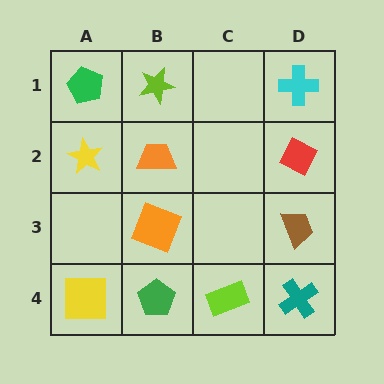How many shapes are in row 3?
2 shapes.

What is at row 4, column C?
A lime rectangle.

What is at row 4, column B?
A green pentagon.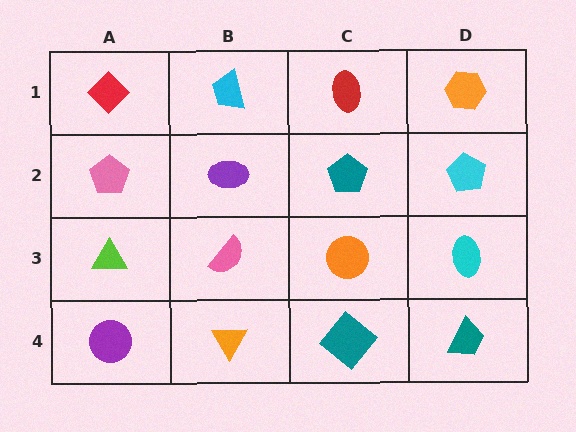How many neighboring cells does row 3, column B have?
4.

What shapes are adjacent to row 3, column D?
A cyan pentagon (row 2, column D), a teal trapezoid (row 4, column D), an orange circle (row 3, column C).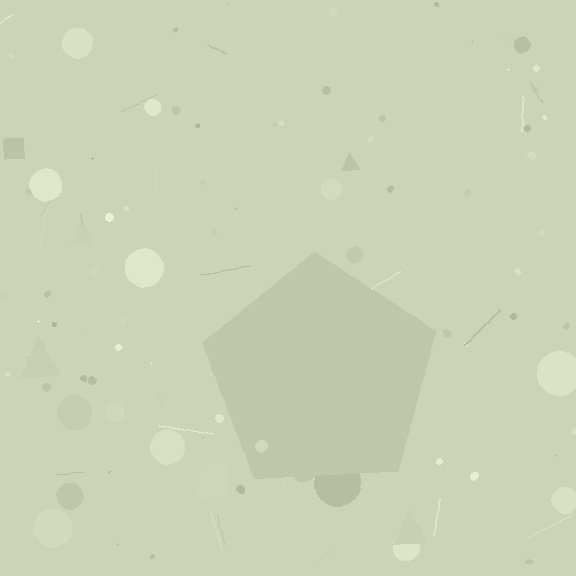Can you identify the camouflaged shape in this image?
The camouflaged shape is a pentagon.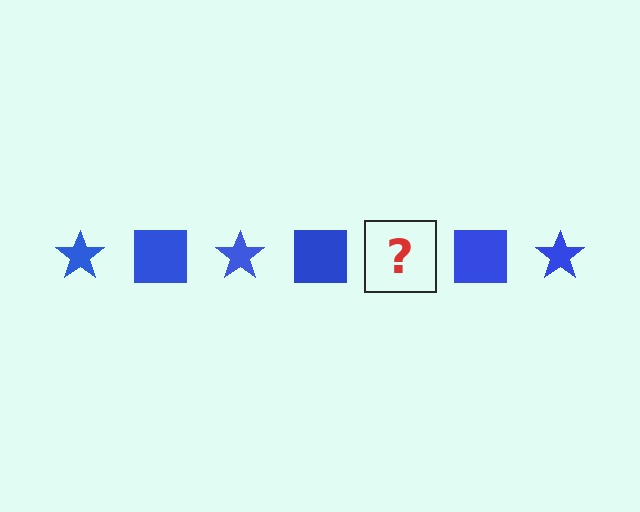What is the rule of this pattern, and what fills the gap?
The rule is that the pattern cycles through star, square shapes in blue. The gap should be filled with a blue star.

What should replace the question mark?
The question mark should be replaced with a blue star.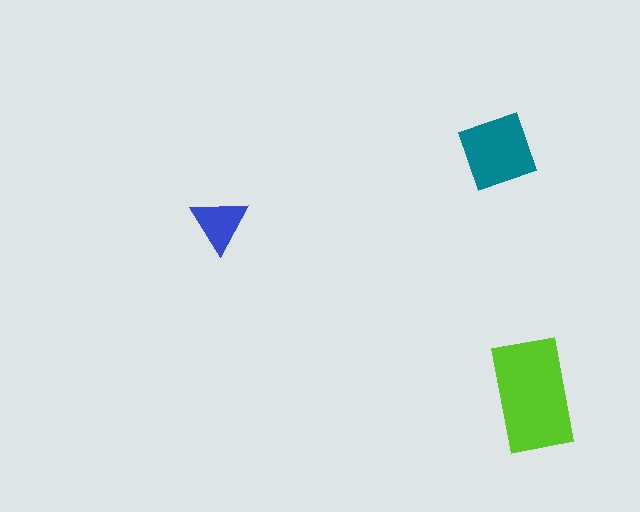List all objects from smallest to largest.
The blue triangle, the teal diamond, the lime rectangle.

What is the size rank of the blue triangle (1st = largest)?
3rd.